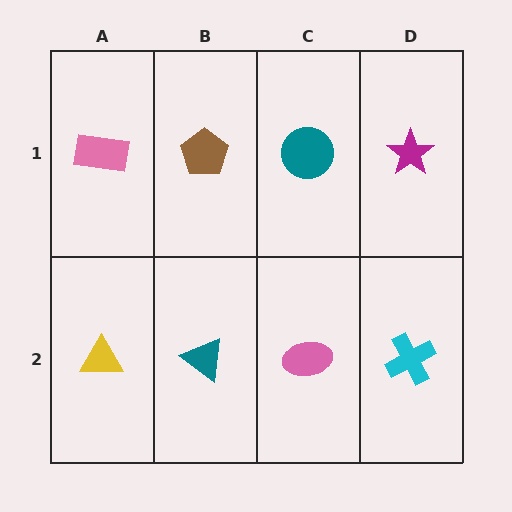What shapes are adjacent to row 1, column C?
A pink ellipse (row 2, column C), a brown pentagon (row 1, column B), a magenta star (row 1, column D).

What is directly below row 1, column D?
A cyan cross.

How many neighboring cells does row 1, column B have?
3.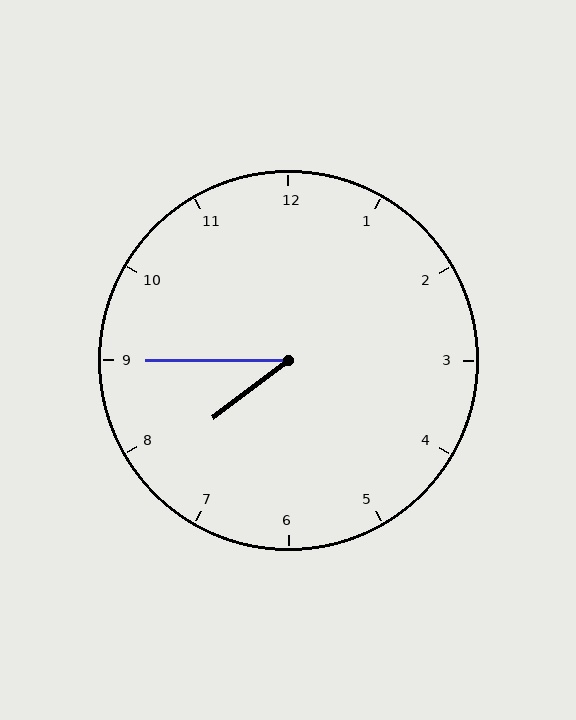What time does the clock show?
7:45.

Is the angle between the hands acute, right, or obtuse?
It is acute.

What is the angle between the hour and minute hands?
Approximately 38 degrees.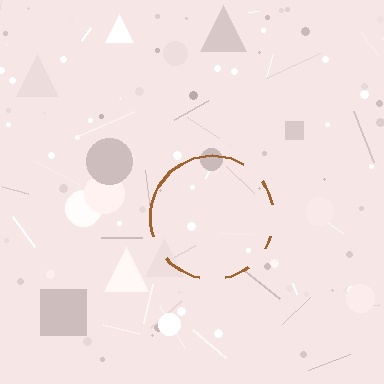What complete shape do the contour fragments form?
The contour fragments form a circle.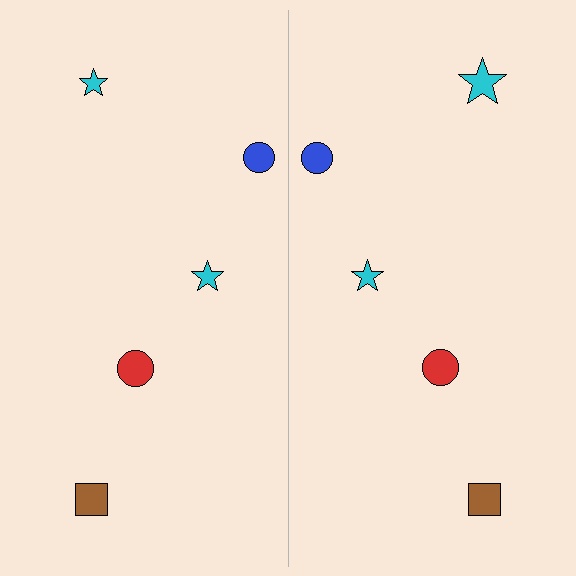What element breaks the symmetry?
The cyan star on the right side has a different size than its mirror counterpart.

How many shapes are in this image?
There are 10 shapes in this image.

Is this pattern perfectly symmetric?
No, the pattern is not perfectly symmetric. The cyan star on the right side has a different size than its mirror counterpart.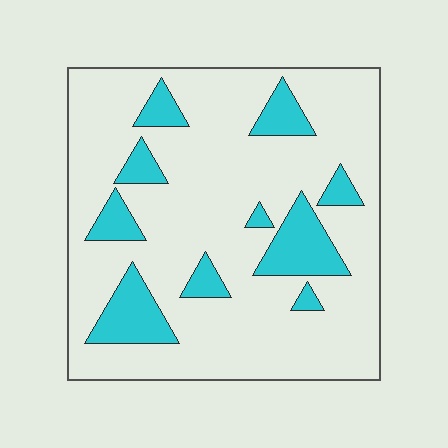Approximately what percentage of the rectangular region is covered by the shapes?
Approximately 20%.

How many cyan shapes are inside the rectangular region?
10.